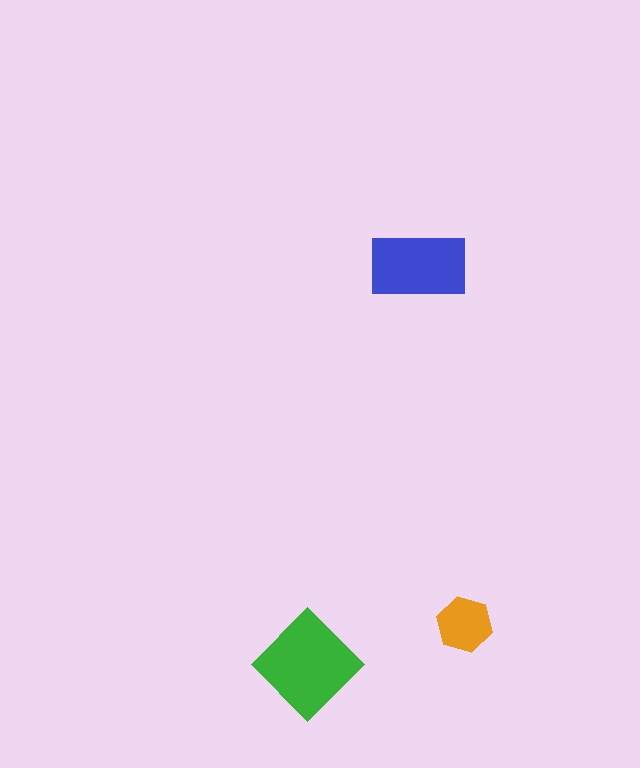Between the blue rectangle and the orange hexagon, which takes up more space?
The blue rectangle.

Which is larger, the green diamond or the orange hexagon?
The green diamond.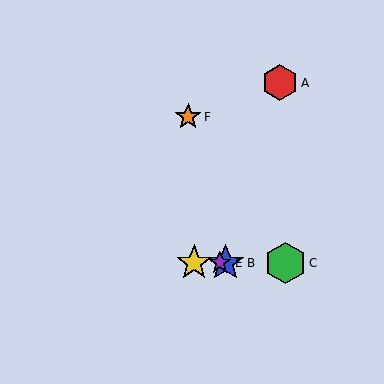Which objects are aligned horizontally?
Objects B, C, D, E are aligned horizontally.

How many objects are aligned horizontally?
4 objects (B, C, D, E) are aligned horizontally.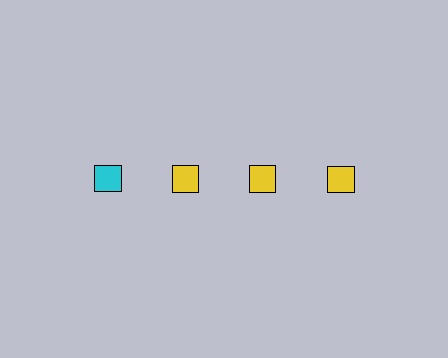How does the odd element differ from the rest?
It has a different color: cyan instead of yellow.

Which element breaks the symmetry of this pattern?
The cyan square in the top row, leftmost column breaks the symmetry. All other shapes are yellow squares.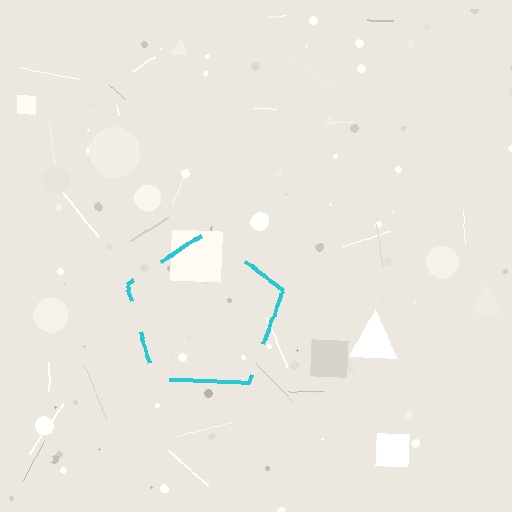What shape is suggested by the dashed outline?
The dashed outline suggests a pentagon.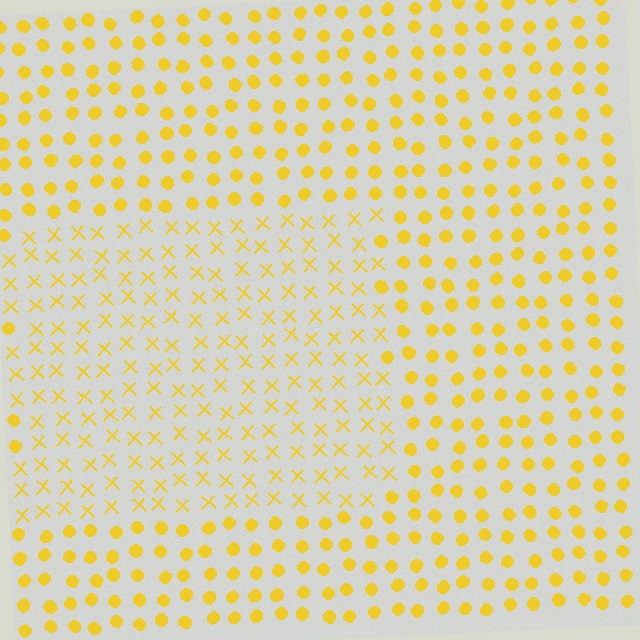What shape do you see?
I see a rectangle.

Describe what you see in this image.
The image is filled with small yellow elements arranged in a uniform grid. A rectangle-shaped region contains X marks, while the surrounding area contains circles. The boundary is defined purely by the change in element shape.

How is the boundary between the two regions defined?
The boundary is defined by a change in element shape: X marks inside vs. circles outside. All elements share the same color and spacing.